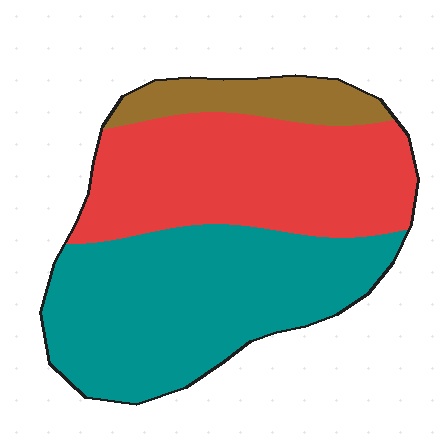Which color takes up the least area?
Brown, at roughly 10%.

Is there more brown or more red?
Red.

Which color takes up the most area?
Teal, at roughly 45%.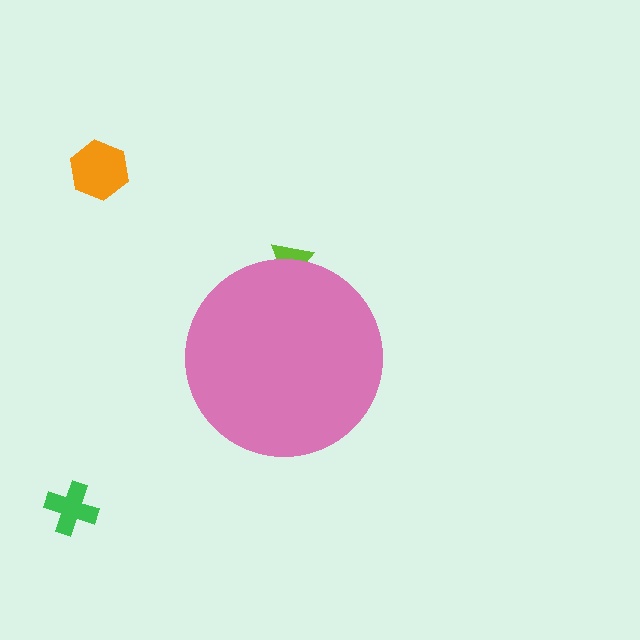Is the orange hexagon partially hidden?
No, the orange hexagon is fully visible.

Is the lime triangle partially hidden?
Yes, the lime triangle is partially hidden behind the pink circle.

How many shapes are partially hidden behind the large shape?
1 shape is partially hidden.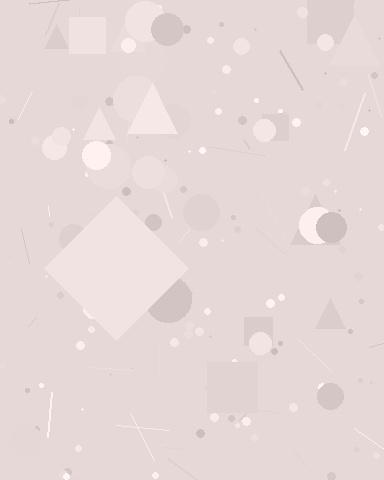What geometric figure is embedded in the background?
A diamond is embedded in the background.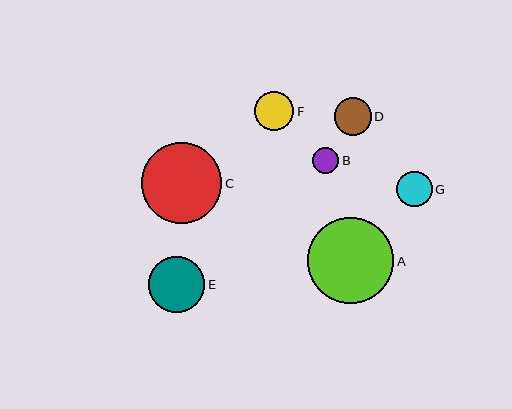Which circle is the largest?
Circle A is the largest with a size of approximately 86 pixels.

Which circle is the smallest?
Circle B is the smallest with a size of approximately 26 pixels.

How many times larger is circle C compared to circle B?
Circle C is approximately 3.1 times the size of circle B.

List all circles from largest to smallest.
From largest to smallest: A, C, E, F, D, G, B.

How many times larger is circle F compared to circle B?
Circle F is approximately 1.5 times the size of circle B.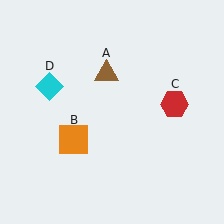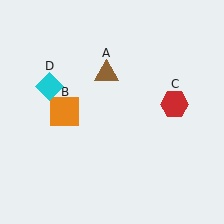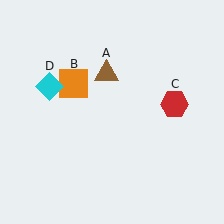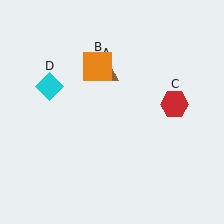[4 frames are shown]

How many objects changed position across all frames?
1 object changed position: orange square (object B).